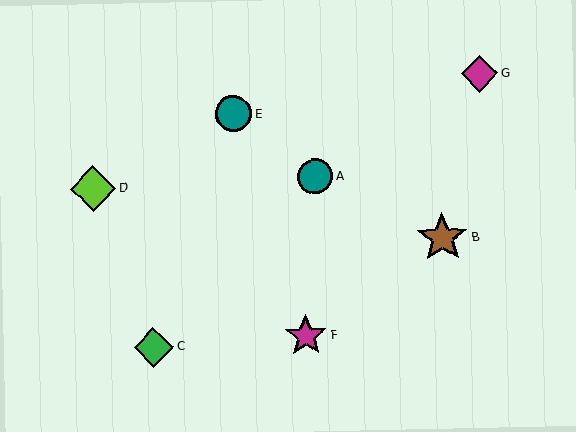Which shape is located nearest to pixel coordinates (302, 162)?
The teal circle (labeled A) at (315, 177) is nearest to that location.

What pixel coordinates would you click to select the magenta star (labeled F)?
Click at (306, 336) to select the magenta star F.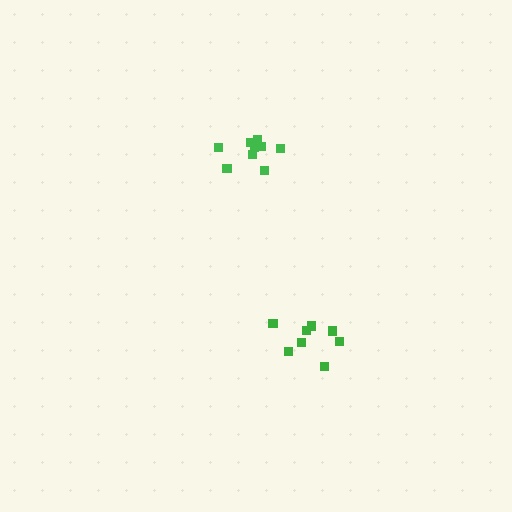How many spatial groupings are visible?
There are 2 spatial groupings.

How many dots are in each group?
Group 1: 8 dots, Group 2: 9 dots (17 total).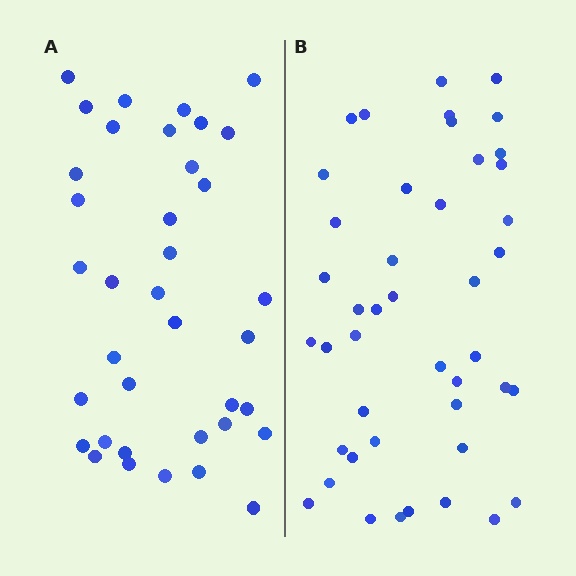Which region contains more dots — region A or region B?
Region B (the right region) has more dots.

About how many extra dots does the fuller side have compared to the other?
Region B has roughly 8 or so more dots than region A.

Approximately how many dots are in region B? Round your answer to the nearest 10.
About 40 dots. (The exact count is 44, which rounds to 40.)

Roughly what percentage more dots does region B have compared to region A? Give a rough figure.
About 20% more.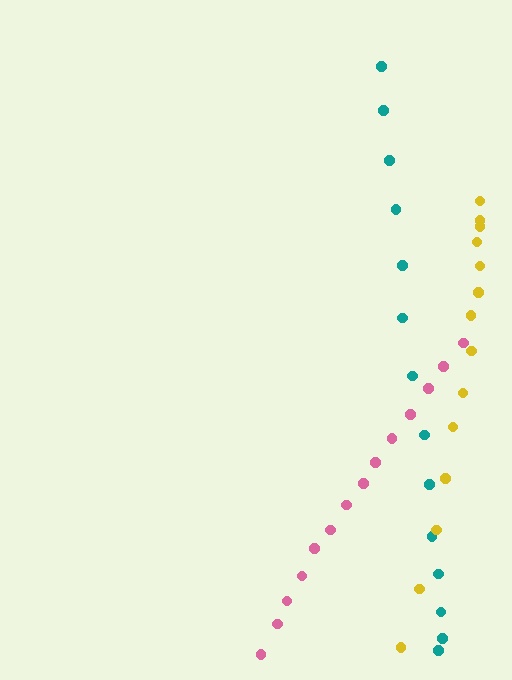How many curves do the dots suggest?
There are 3 distinct paths.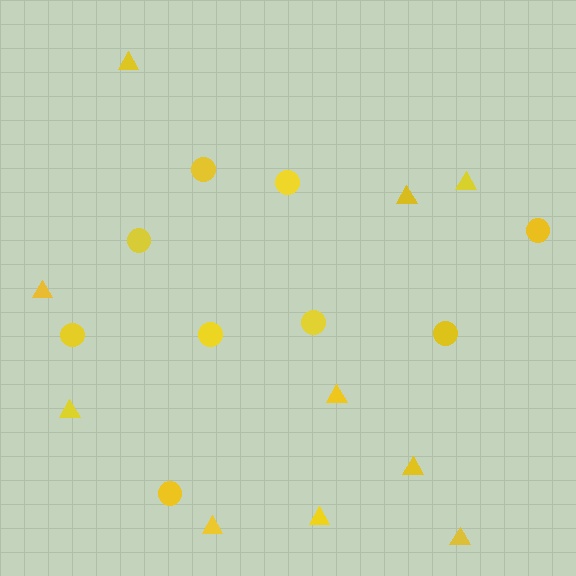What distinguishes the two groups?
There are 2 groups: one group of triangles (10) and one group of circles (9).